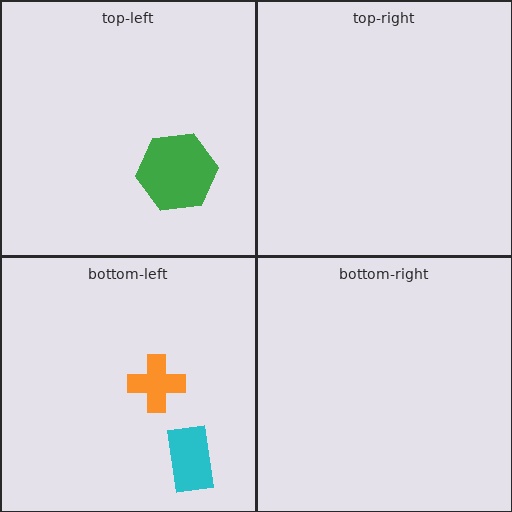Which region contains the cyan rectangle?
The bottom-left region.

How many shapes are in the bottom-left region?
2.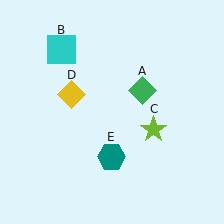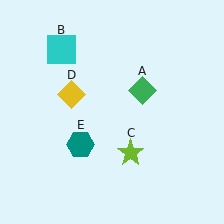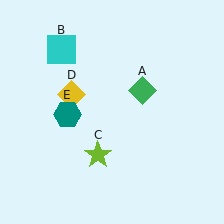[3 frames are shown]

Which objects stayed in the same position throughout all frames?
Green diamond (object A) and cyan square (object B) and yellow diamond (object D) remained stationary.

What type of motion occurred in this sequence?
The lime star (object C), teal hexagon (object E) rotated clockwise around the center of the scene.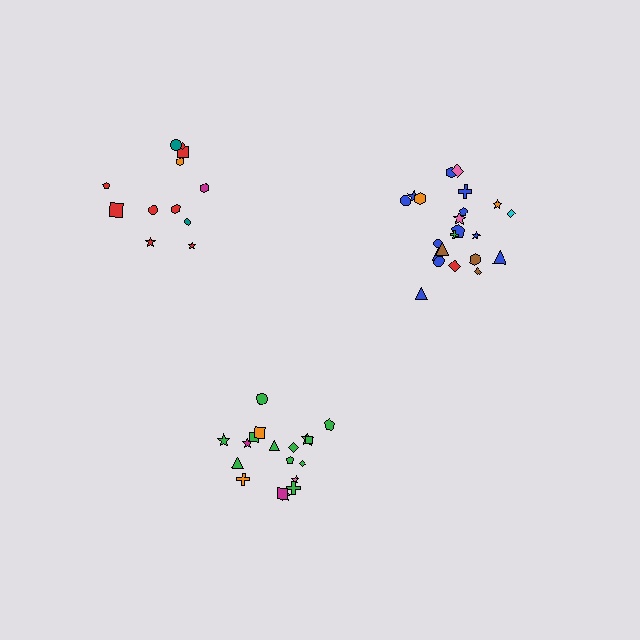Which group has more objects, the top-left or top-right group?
The top-right group.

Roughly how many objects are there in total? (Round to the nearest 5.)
Roughly 50 objects in total.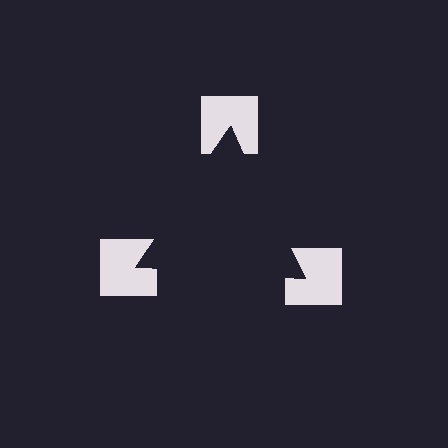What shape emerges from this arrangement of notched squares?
An illusory triangle — its edges are inferred from the aligned wedge cuts in the notched squares, not physically drawn.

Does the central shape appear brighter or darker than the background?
It typically appears slightly darker than the background, even though no actual brightness change is drawn.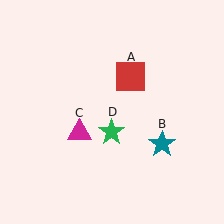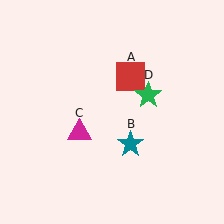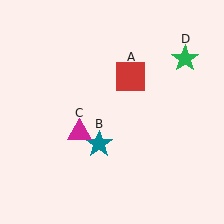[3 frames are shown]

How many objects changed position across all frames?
2 objects changed position: teal star (object B), green star (object D).